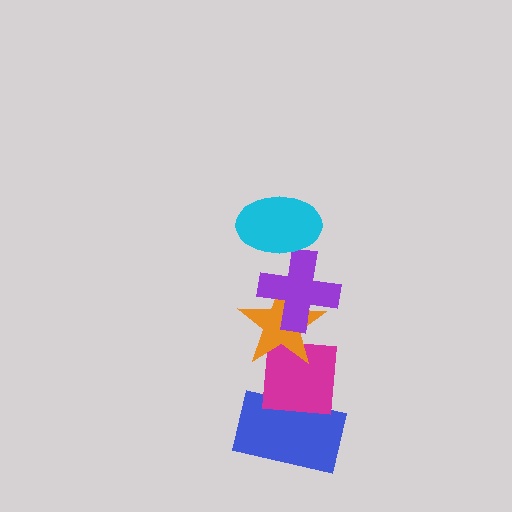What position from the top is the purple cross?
The purple cross is 2nd from the top.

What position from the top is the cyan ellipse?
The cyan ellipse is 1st from the top.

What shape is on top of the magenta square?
The orange star is on top of the magenta square.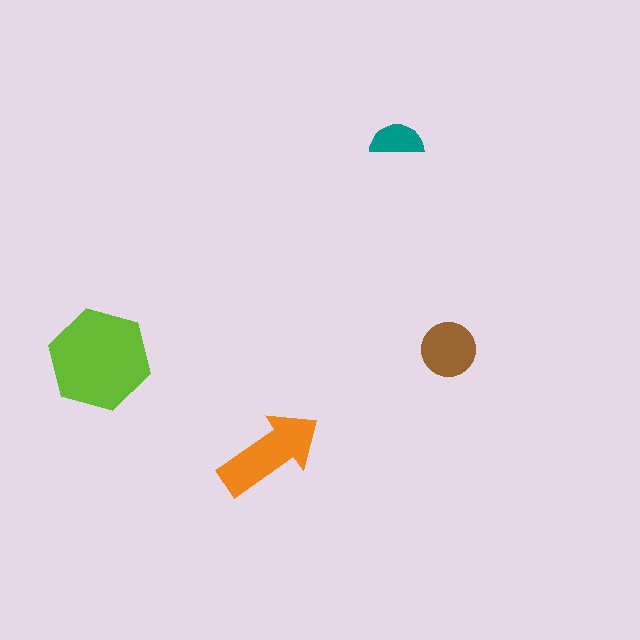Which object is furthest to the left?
The lime hexagon is leftmost.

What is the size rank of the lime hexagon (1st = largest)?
1st.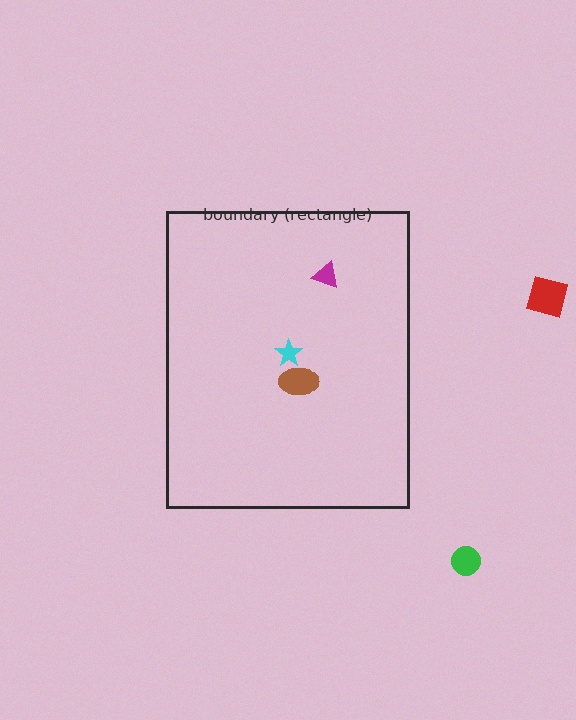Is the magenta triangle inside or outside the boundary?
Inside.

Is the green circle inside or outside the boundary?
Outside.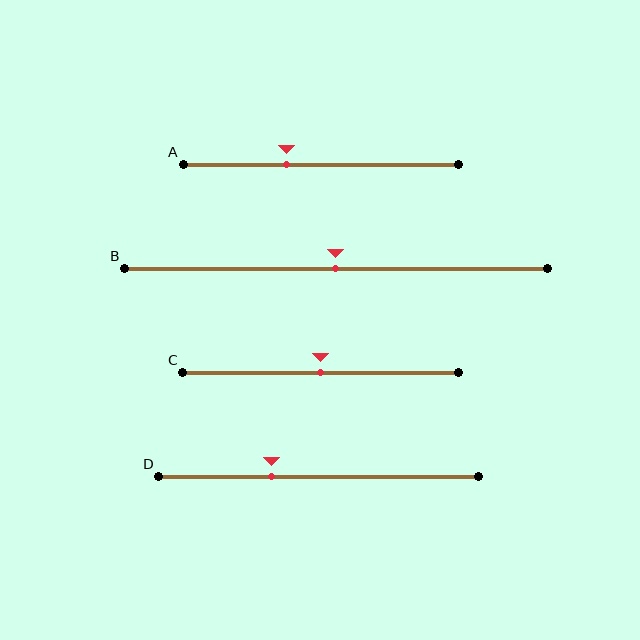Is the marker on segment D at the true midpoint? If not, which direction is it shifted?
No, the marker on segment D is shifted to the left by about 15% of the segment length.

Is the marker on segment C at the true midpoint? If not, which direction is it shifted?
Yes, the marker on segment C is at the true midpoint.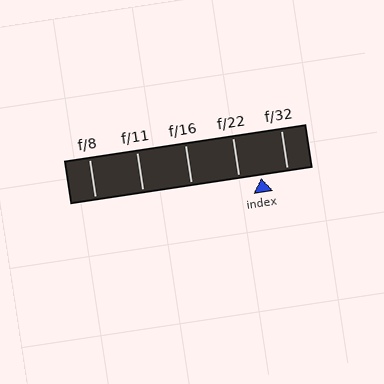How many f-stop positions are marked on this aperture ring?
There are 5 f-stop positions marked.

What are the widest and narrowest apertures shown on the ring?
The widest aperture shown is f/8 and the narrowest is f/32.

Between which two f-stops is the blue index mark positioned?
The index mark is between f/22 and f/32.